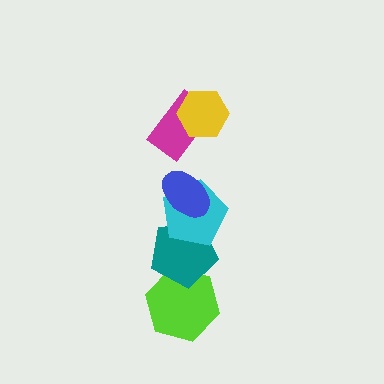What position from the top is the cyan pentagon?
The cyan pentagon is 4th from the top.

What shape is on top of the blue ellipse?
The magenta rectangle is on top of the blue ellipse.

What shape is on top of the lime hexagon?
The teal pentagon is on top of the lime hexagon.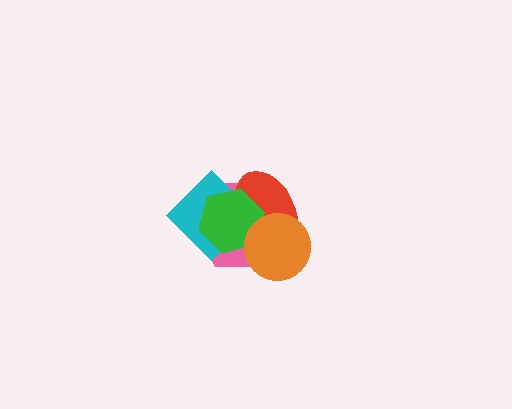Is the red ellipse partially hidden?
Yes, it is partially covered by another shape.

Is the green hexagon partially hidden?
Yes, it is partially covered by another shape.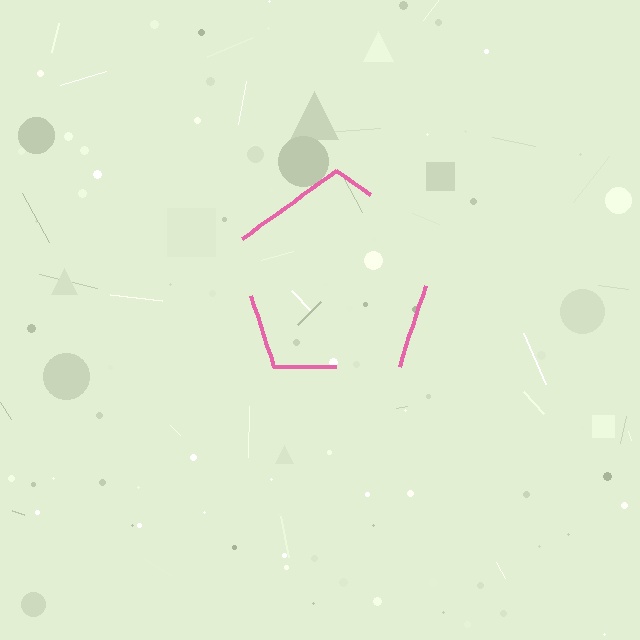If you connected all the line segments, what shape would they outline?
They would outline a pentagon.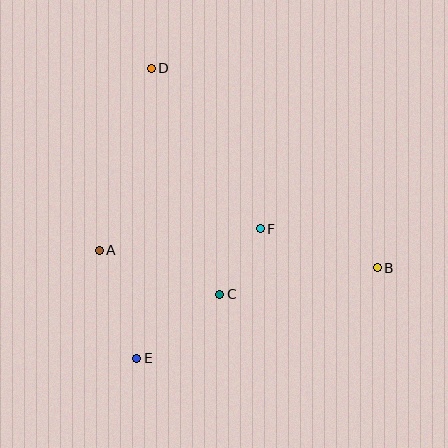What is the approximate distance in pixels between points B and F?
The distance between B and F is approximately 123 pixels.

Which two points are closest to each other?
Points C and F are closest to each other.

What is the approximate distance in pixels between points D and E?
The distance between D and E is approximately 291 pixels.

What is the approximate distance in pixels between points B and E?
The distance between B and E is approximately 257 pixels.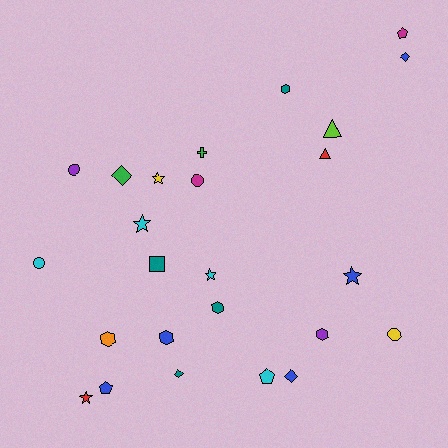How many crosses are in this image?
There is 1 cross.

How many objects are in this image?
There are 25 objects.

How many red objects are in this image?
There are 2 red objects.